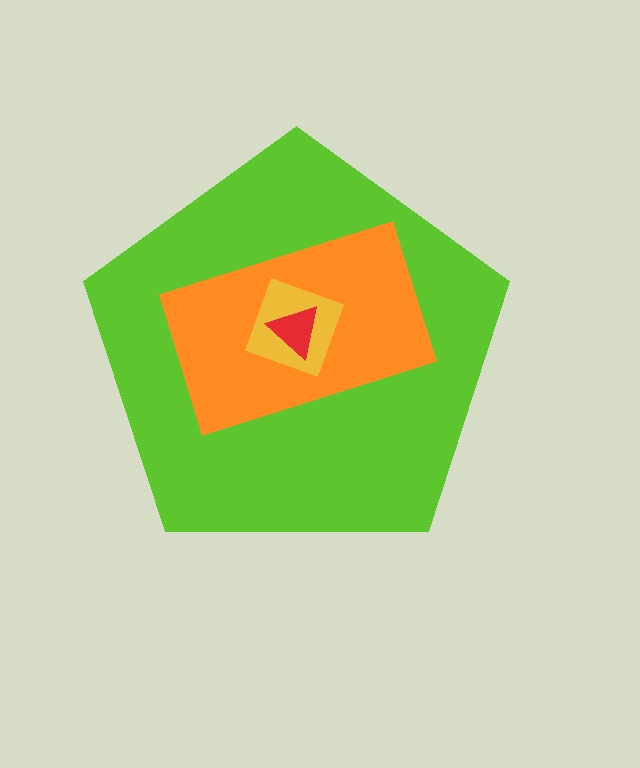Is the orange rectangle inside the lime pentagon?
Yes.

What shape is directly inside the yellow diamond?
The red triangle.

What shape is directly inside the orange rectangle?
The yellow diamond.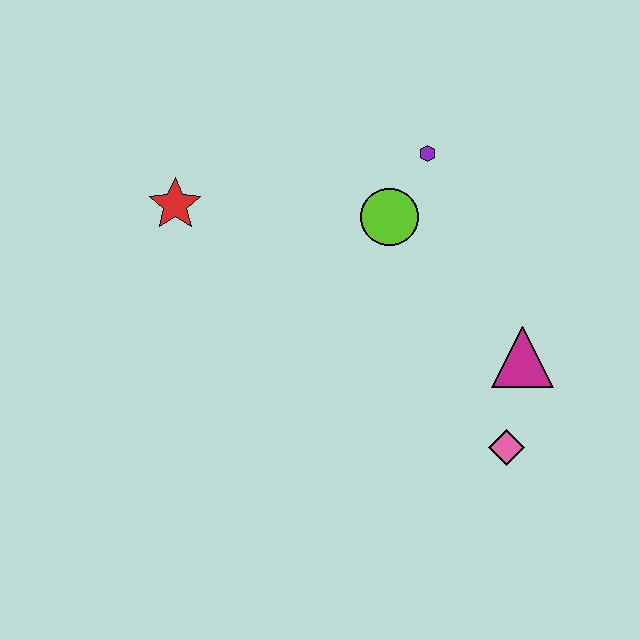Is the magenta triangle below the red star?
Yes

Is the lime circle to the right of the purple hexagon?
No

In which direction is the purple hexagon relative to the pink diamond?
The purple hexagon is above the pink diamond.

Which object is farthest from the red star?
The pink diamond is farthest from the red star.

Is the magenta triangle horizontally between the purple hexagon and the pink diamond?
No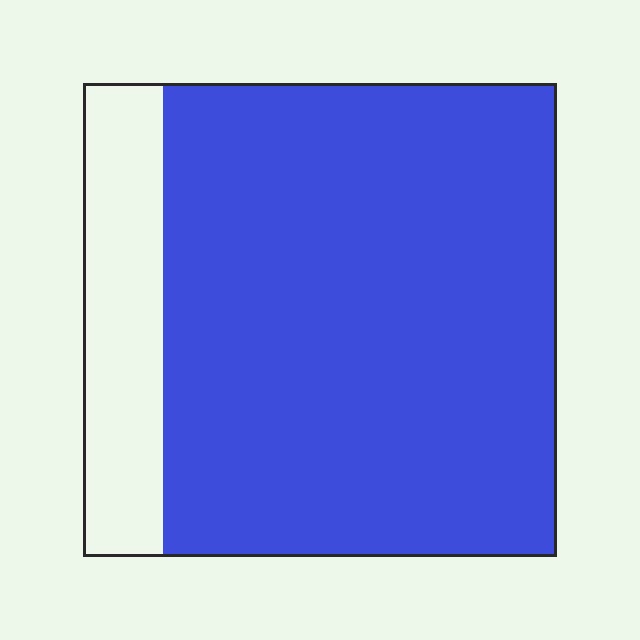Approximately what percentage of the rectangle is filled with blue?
Approximately 85%.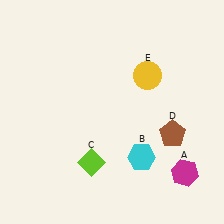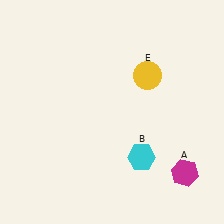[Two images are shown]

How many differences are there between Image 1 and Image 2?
There are 2 differences between the two images.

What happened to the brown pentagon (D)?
The brown pentagon (D) was removed in Image 2. It was in the bottom-right area of Image 1.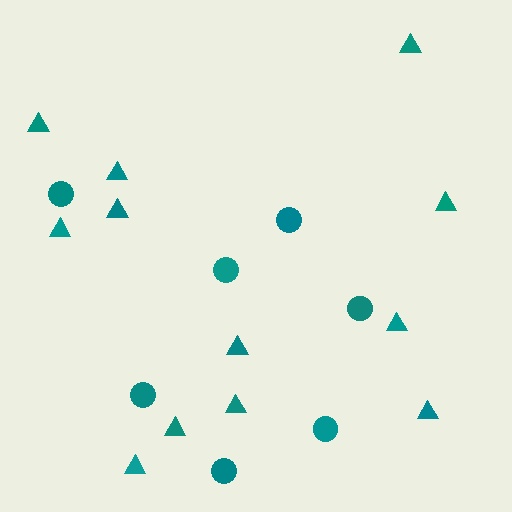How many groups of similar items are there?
There are 2 groups: one group of triangles (12) and one group of circles (7).